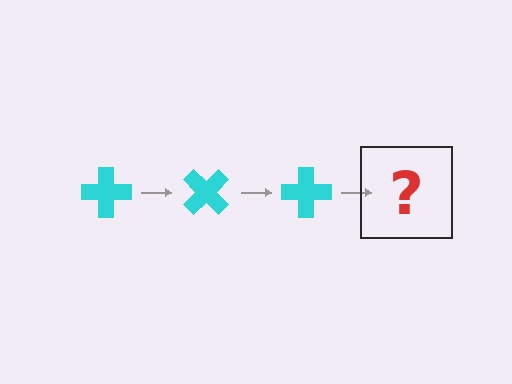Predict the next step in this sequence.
The next step is a cyan cross rotated 135 degrees.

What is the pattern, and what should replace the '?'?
The pattern is that the cross rotates 45 degrees each step. The '?' should be a cyan cross rotated 135 degrees.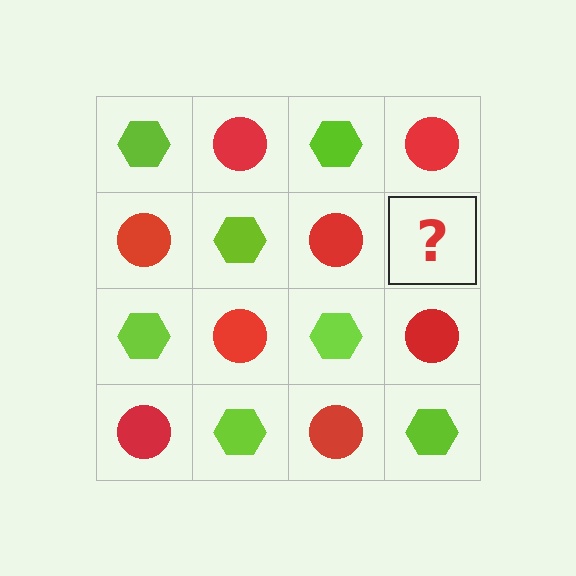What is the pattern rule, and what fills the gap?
The rule is that it alternates lime hexagon and red circle in a checkerboard pattern. The gap should be filled with a lime hexagon.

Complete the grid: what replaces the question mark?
The question mark should be replaced with a lime hexagon.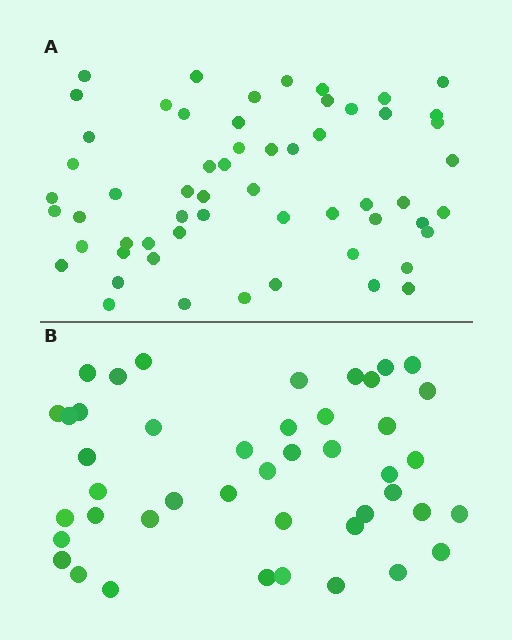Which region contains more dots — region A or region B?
Region A (the top region) has more dots.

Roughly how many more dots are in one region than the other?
Region A has approximately 15 more dots than region B.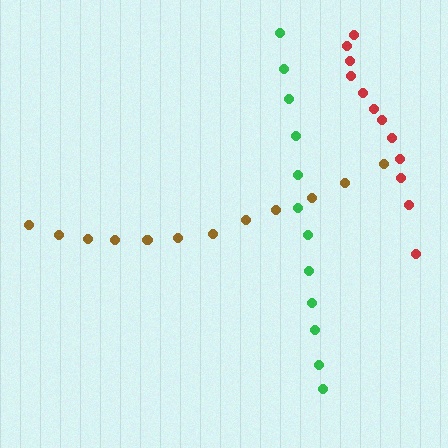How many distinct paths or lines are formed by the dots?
There are 3 distinct paths.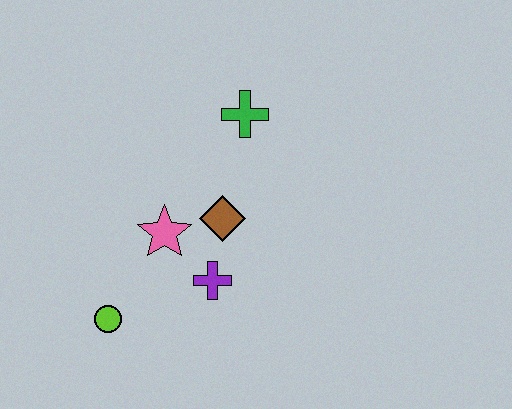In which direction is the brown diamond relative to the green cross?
The brown diamond is below the green cross.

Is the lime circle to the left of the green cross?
Yes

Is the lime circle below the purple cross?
Yes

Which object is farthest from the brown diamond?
The lime circle is farthest from the brown diamond.